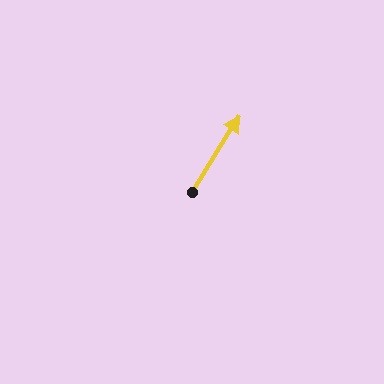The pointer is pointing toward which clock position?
Roughly 1 o'clock.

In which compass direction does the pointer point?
Northeast.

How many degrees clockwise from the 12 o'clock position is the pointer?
Approximately 32 degrees.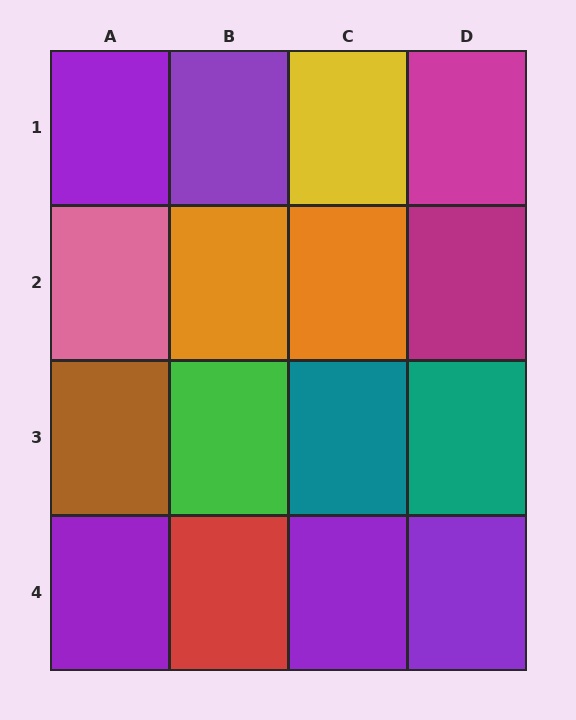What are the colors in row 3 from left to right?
Brown, green, teal, teal.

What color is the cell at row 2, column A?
Pink.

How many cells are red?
1 cell is red.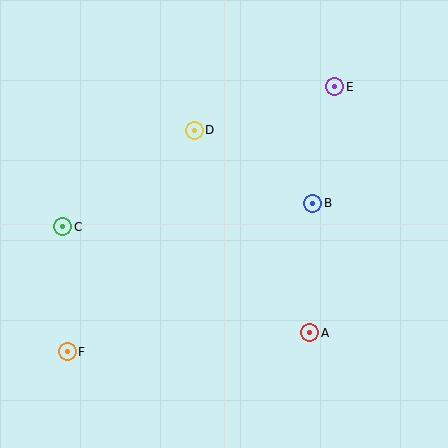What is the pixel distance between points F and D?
The distance between F and D is 255 pixels.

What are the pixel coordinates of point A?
Point A is at (310, 333).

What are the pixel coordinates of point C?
Point C is at (63, 227).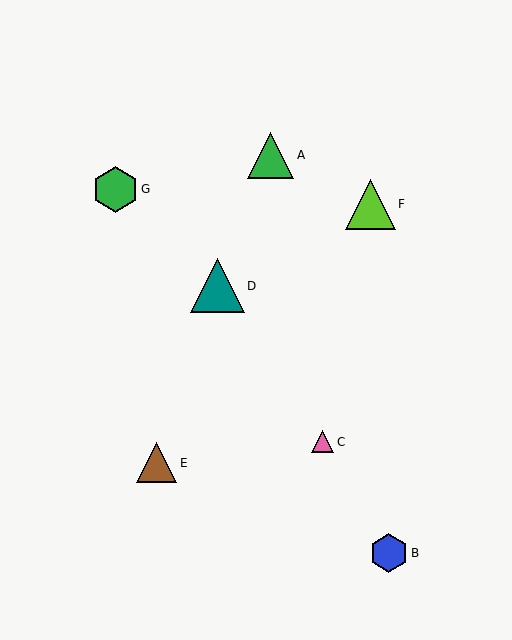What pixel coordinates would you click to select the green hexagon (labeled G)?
Click at (115, 189) to select the green hexagon G.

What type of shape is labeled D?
Shape D is a teal triangle.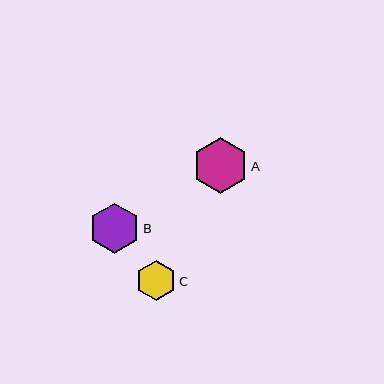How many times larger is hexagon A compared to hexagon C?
Hexagon A is approximately 1.4 times the size of hexagon C.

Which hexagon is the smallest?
Hexagon C is the smallest with a size of approximately 40 pixels.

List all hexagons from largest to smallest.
From largest to smallest: A, B, C.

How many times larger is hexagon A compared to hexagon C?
Hexagon A is approximately 1.4 times the size of hexagon C.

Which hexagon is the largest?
Hexagon A is the largest with a size of approximately 55 pixels.